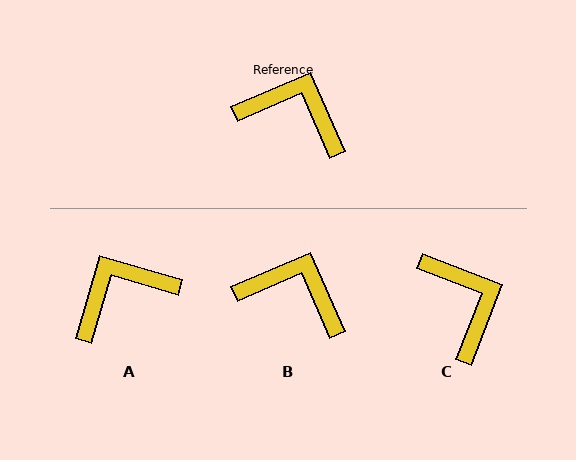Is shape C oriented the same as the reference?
No, it is off by about 45 degrees.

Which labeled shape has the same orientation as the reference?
B.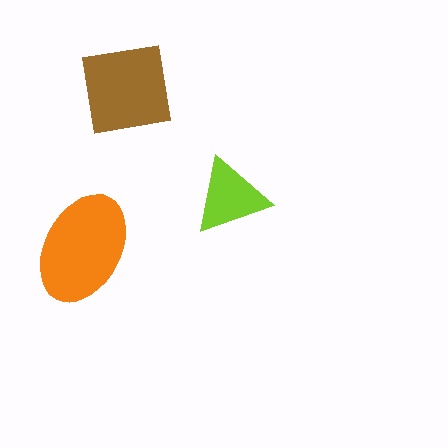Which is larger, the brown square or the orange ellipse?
The orange ellipse.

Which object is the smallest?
The lime triangle.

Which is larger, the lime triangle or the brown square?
The brown square.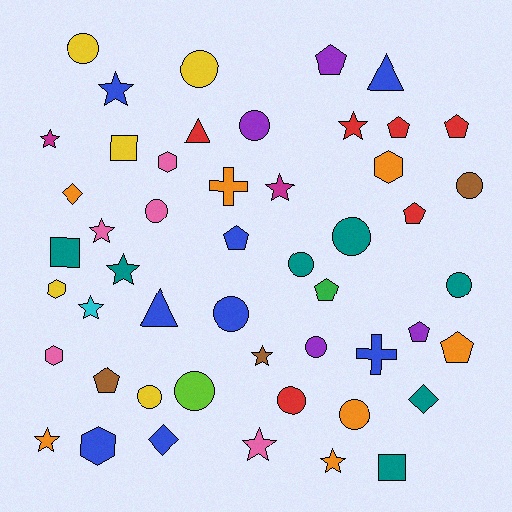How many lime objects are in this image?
There is 1 lime object.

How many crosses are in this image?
There are 2 crosses.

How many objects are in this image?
There are 50 objects.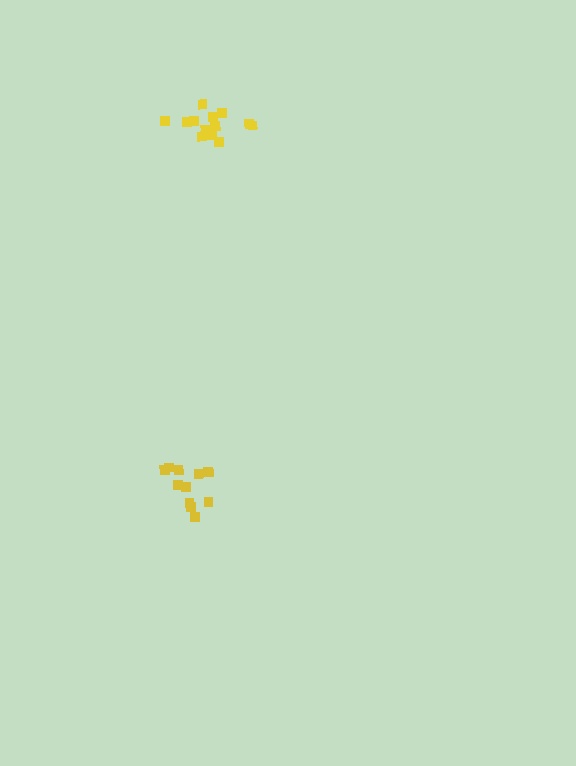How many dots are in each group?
Group 1: 14 dots, Group 2: 11 dots (25 total).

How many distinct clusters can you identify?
There are 2 distinct clusters.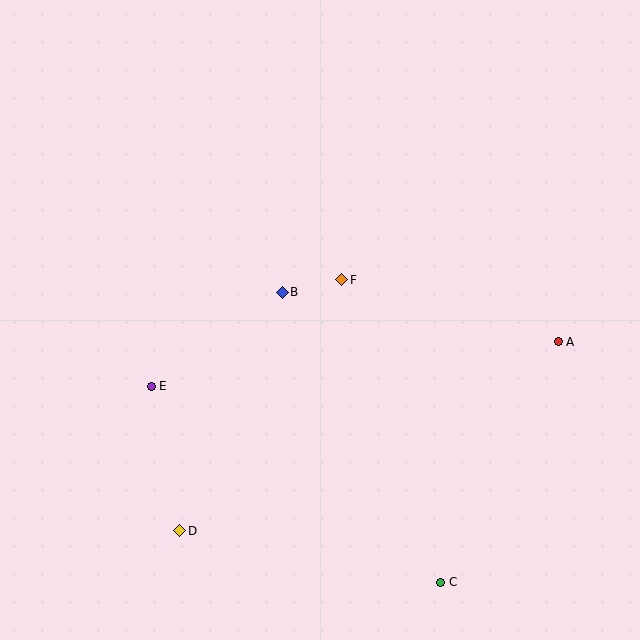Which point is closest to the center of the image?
Point F at (342, 280) is closest to the center.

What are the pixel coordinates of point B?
Point B is at (282, 292).